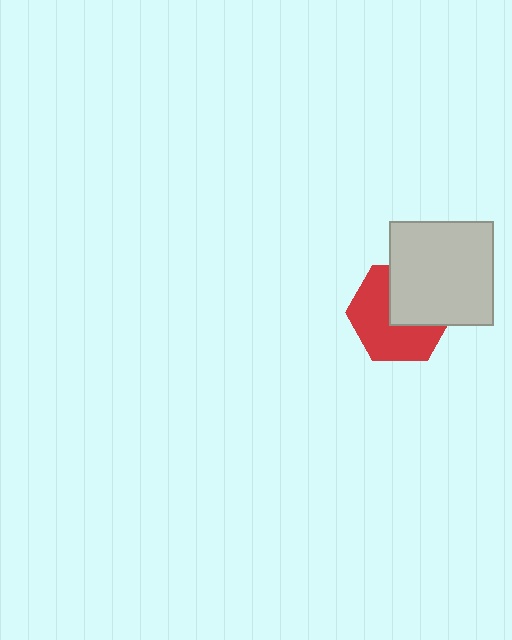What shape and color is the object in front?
The object in front is a light gray square.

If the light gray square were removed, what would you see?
You would see the complete red hexagon.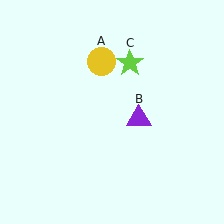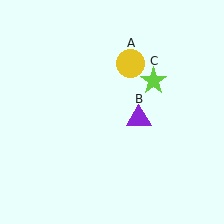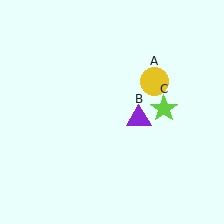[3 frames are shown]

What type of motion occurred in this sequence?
The yellow circle (object A), lime star (object C) rotated clockwise around the center of the scene.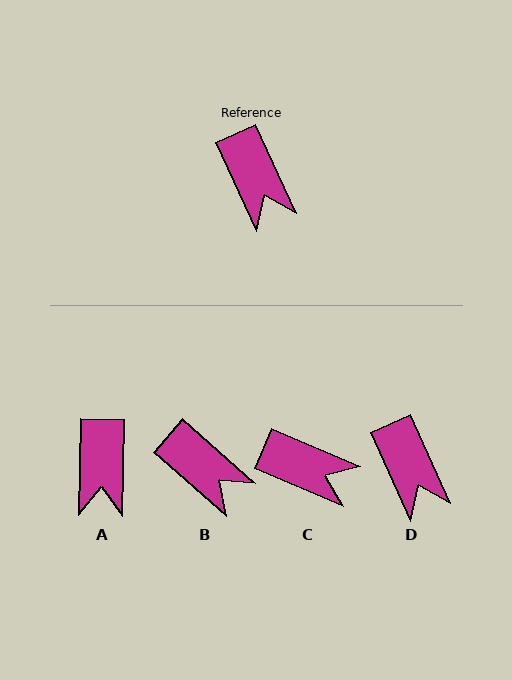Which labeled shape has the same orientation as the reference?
D.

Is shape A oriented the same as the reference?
No, it is off by about 26 degrees.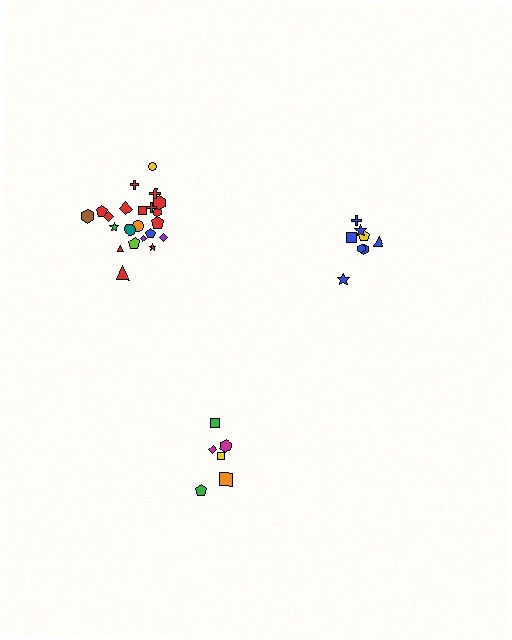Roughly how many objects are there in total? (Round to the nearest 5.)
Roughly 35 objects in total.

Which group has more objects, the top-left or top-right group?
The top-left group.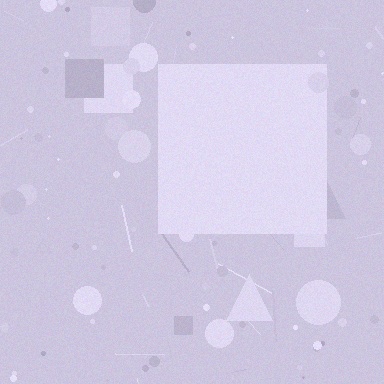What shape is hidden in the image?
A square is hidden in the image.